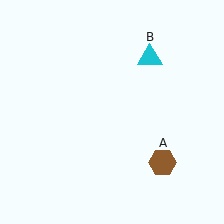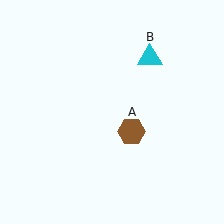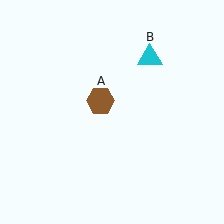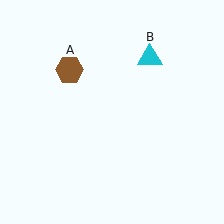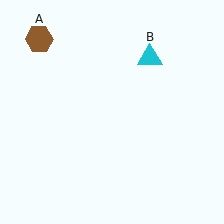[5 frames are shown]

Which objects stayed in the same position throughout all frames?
Cyan triangle (object B) remained stationary.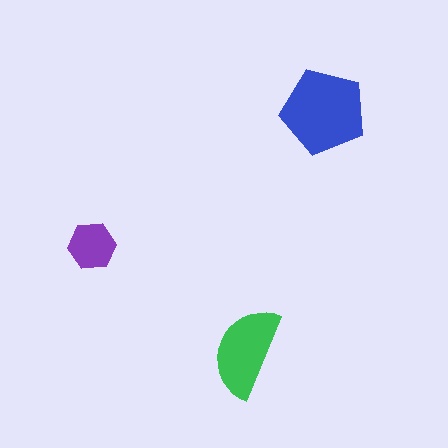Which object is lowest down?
The green semicircle is bottommost.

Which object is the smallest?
The purple hexagon.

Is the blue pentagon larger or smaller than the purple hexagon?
Larger.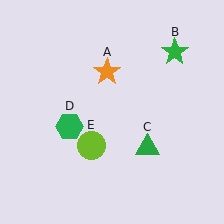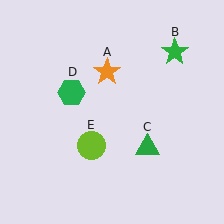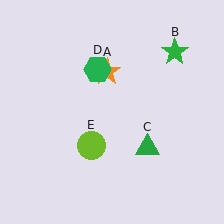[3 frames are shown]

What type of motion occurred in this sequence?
The green hexagon (object D) rotated clockwise around the center of the scene.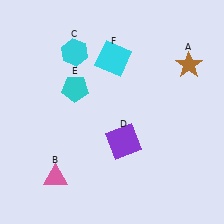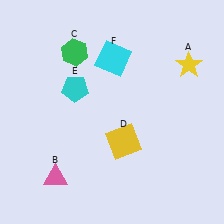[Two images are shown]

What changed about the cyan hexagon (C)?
In Image 1, C is cyan. In Image 2, it changed to green.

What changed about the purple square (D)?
In Image 1, D is purple. In Image 2, it changed to yellow.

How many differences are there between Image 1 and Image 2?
There are 3 differences between the two images.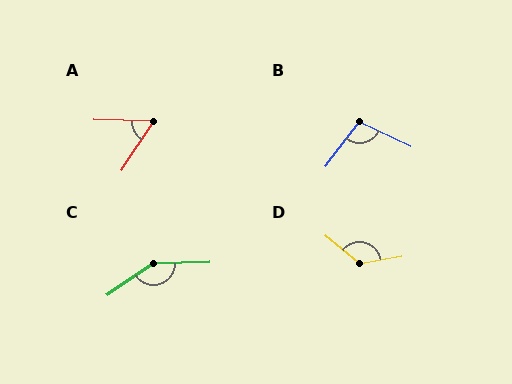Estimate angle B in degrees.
Approximately 102 degrees.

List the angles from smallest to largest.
A (58°), B (102°), D (131°), C (148°).